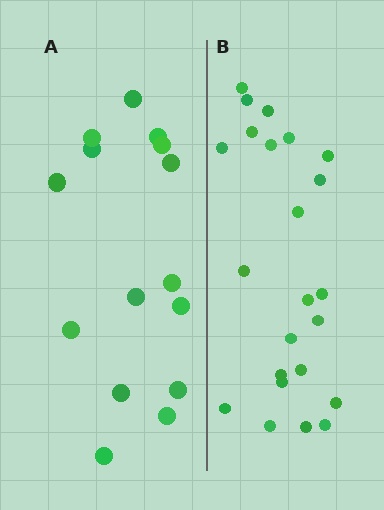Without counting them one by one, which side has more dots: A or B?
Region B (the right region) has more dots.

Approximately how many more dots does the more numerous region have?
Region B has roughly 8 or so more dots than region A.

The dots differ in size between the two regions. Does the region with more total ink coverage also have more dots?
No. Region A has more total ink coverage because its dots are larger, but region B actually contains more individual dots. Total area can be misleading — the number of items is what matters here.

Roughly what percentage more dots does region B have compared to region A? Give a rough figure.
About 55% more.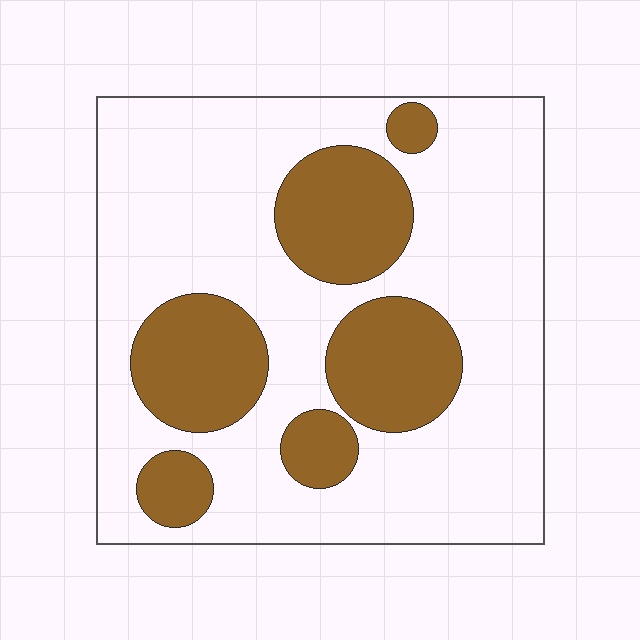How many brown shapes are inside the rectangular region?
6.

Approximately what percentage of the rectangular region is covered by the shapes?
Approximately 30%.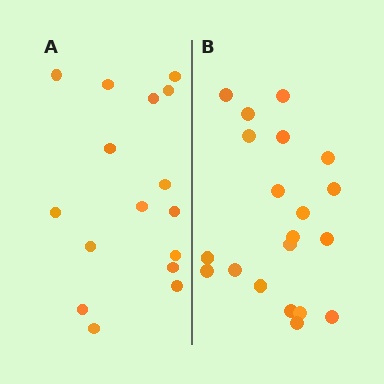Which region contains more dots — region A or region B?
Region B (the right region) has more dots.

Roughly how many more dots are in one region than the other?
Region B has about 4 more dots than region A.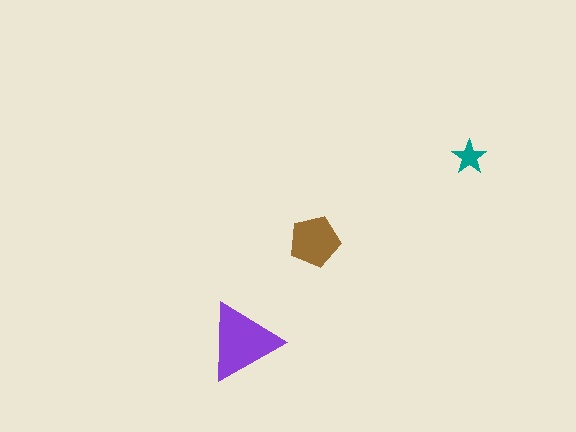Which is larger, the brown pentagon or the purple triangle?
The purple triangle.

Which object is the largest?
The purple triangle.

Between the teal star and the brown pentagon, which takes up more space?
The brown pentagon.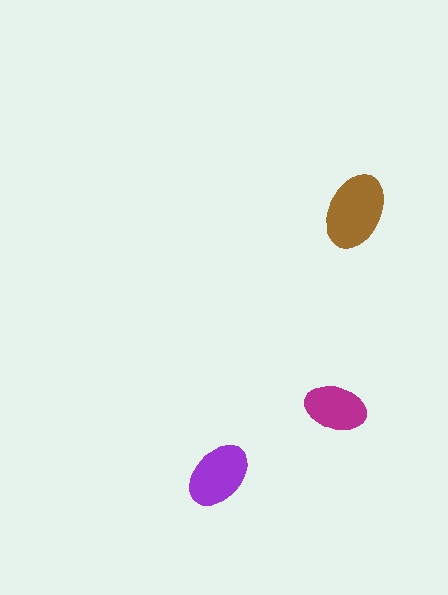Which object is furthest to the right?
The brown ellipse is rightmost.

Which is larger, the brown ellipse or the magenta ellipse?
The brown one.